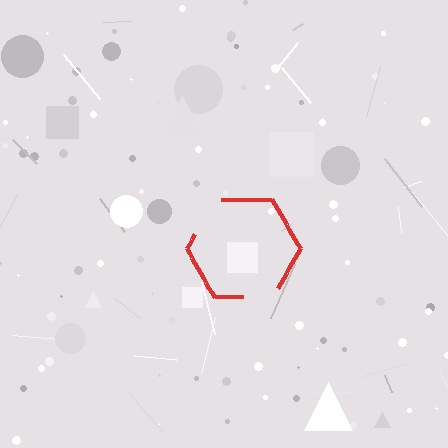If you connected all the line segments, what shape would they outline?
They would outline a hexagon.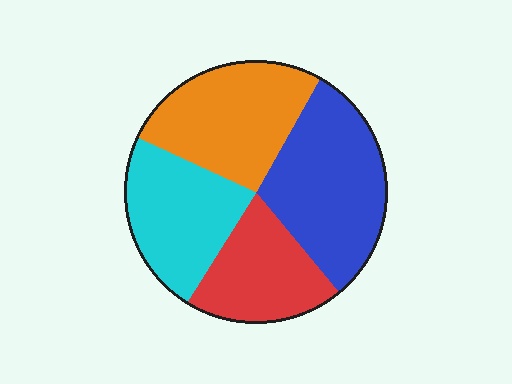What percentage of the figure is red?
Red takes up about one fifth (1/5) of the figure.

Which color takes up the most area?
Blue, at roughly 30%.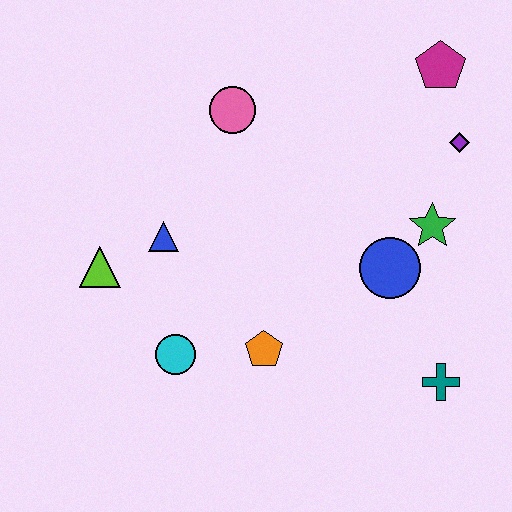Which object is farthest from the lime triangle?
The magenta pentagon is farthest from the lime triangle.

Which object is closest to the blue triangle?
The lime triangle is closest to the blue triangle.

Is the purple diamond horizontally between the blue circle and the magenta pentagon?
No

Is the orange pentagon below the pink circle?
Yes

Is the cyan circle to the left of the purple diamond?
Yes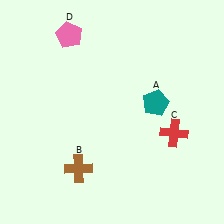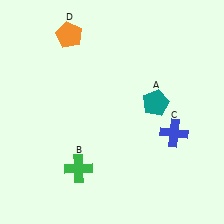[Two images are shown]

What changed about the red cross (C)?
In Image 1, C is red. In Image 2, it changed to blue.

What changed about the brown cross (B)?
In Image 1, B is brown. In Image 2, it changed to green.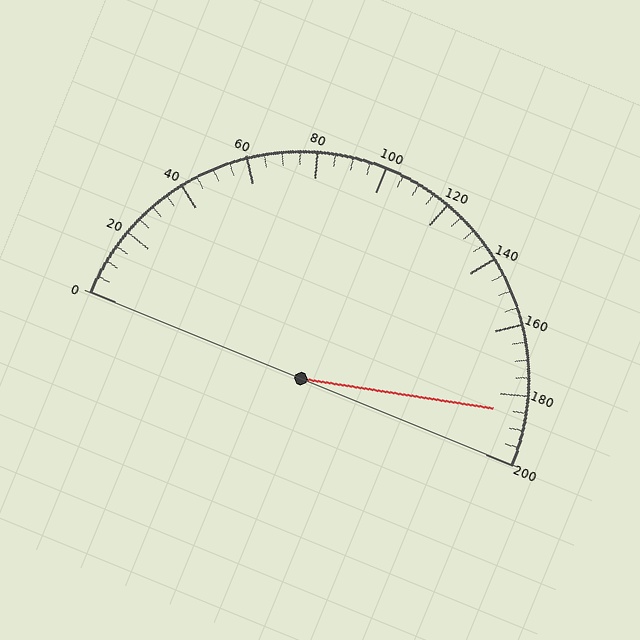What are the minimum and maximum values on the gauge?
The gauge ranges from 0 to 200.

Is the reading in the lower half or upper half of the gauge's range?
The reading is in the upper half of the range (0 to 200).